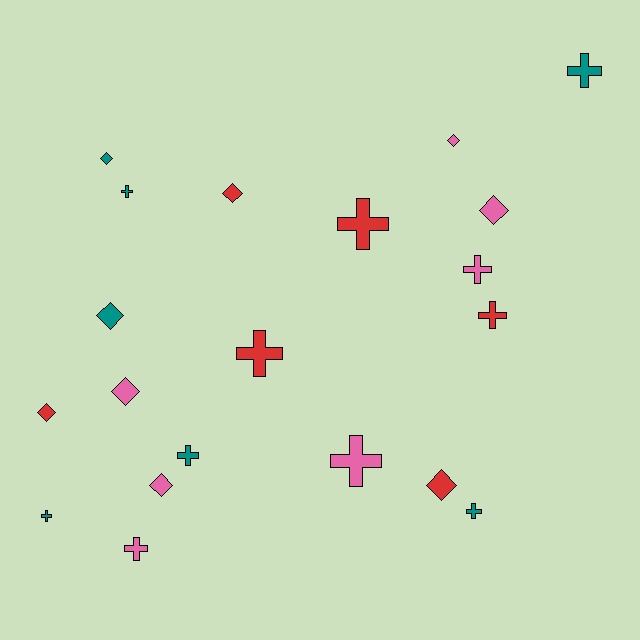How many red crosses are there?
There are 3 red crosses.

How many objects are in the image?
There are 20 objects.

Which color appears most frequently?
Pink, with 7 objects.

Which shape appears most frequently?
Cross, with 11 objects.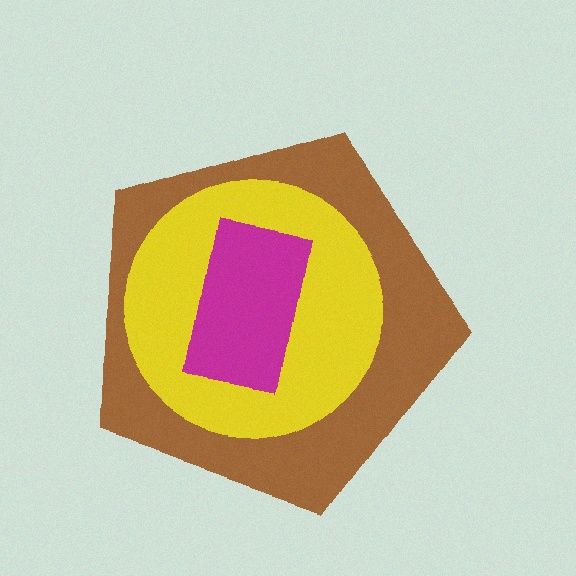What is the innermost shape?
The magenta rectangle.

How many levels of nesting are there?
3.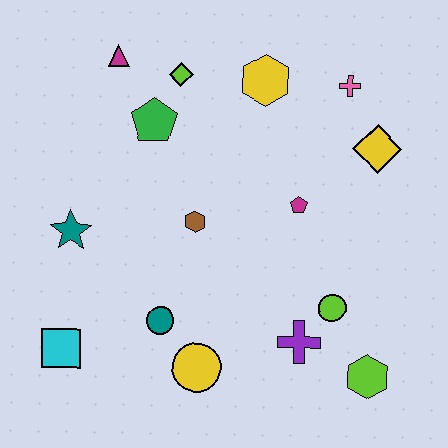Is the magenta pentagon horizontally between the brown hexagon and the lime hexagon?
Yes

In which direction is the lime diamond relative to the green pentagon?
The lime diamond is above the green pentagon.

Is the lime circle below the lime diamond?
Yes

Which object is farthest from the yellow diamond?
The cyan square is farthest from the yellow diamond.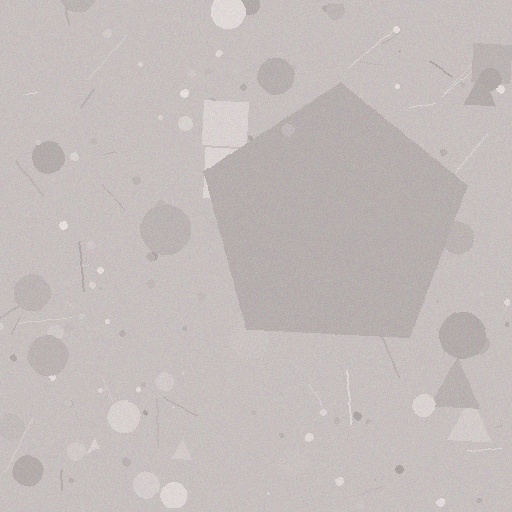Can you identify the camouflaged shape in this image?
The camouflaged shape is a pentagon.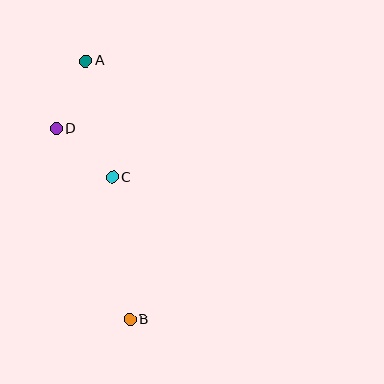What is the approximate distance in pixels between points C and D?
The distance between C and D is approximately 74 pixels.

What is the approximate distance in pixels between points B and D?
The distance between B and D is approximately 205 pixels.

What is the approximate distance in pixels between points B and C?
The distance between B and C is approximately 144 pixels.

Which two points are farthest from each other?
Points A and B are farthest from each other.